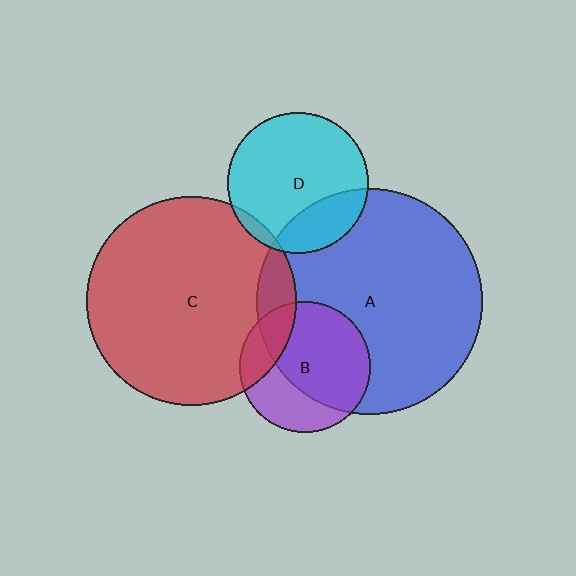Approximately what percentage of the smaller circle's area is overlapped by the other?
Approximately 20%.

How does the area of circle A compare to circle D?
Approximately 2.6 times.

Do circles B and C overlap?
Yes.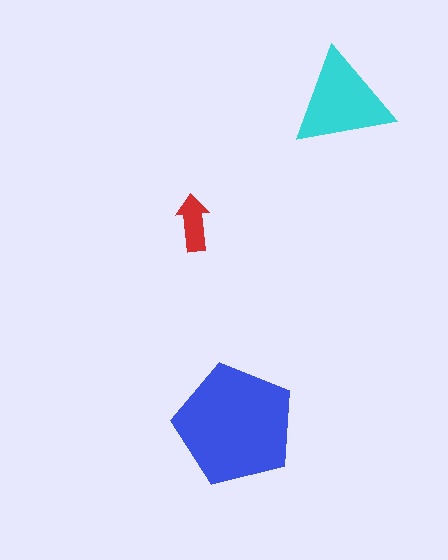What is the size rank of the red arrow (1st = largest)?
3rd.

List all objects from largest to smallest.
The blue pentagon, the cyan triangle, the red arrow.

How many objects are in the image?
There are 3 objects in the image.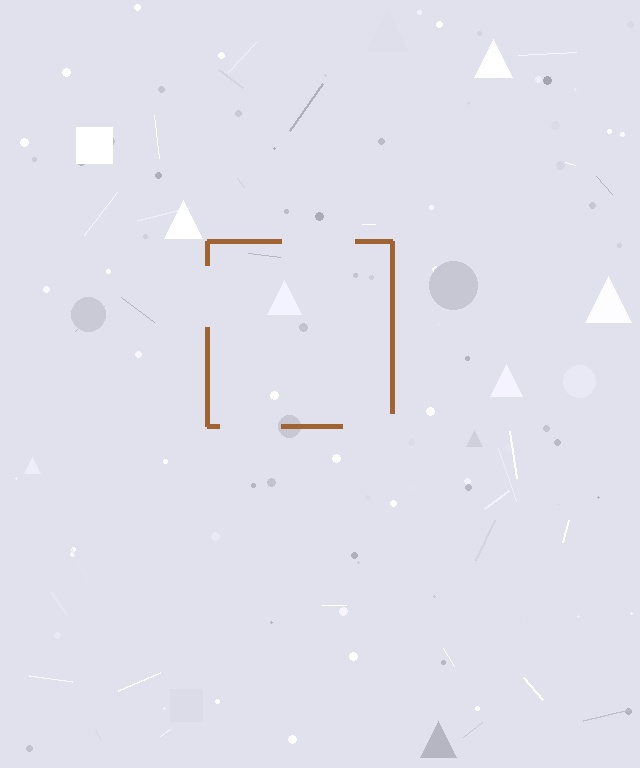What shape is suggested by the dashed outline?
The dashed outline suggests a square.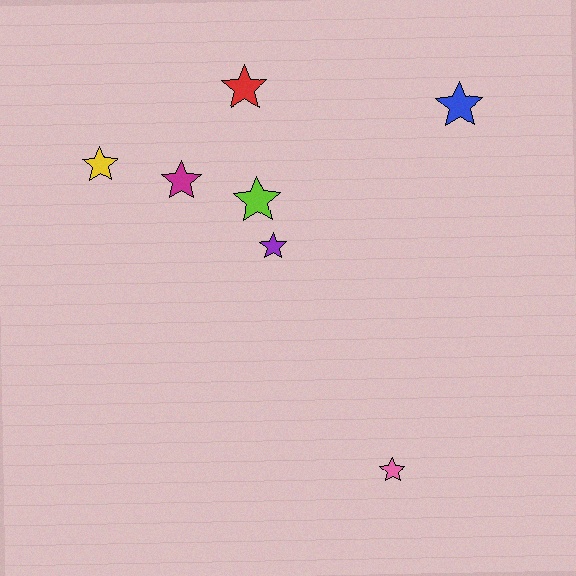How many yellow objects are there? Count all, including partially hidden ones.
There is 1 yellow object.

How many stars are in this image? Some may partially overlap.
There are 7 stars.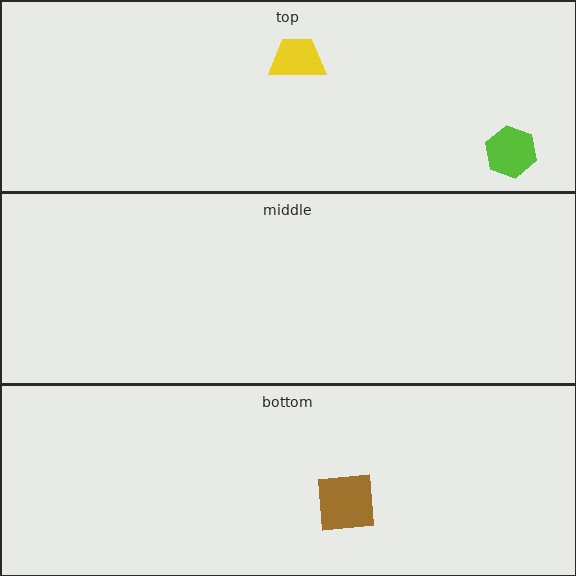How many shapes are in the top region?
2.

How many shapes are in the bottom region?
1.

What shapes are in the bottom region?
The brown square.